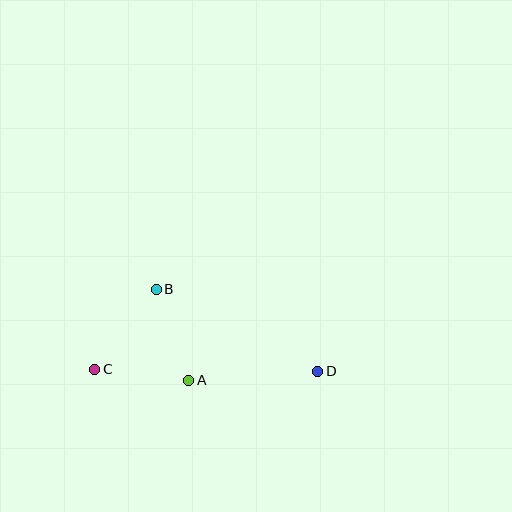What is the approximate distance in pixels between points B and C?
The distance between B and C is approximately 101 pixels.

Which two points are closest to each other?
Points A and C are closest to each other.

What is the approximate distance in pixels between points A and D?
The distance between A and D is approximately 130 pixels.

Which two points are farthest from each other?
Points C and D are farthest from each other.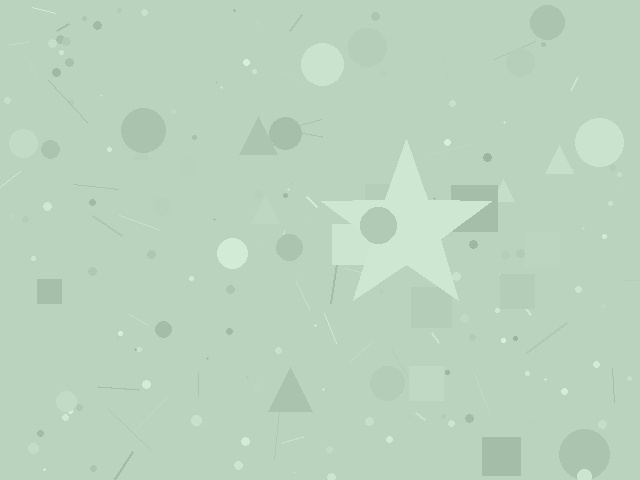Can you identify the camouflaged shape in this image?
The camouflaged shape is a star.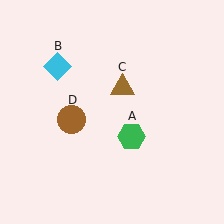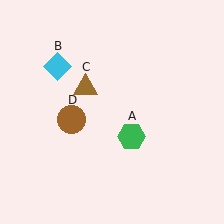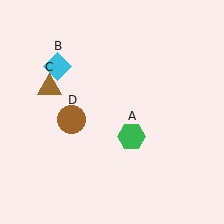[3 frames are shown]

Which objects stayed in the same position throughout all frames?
Green hexagon (object A) and cyan diamond (object B) and brown circle (object D) remained stationary.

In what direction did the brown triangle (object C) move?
The brown triangle (object C) moved left.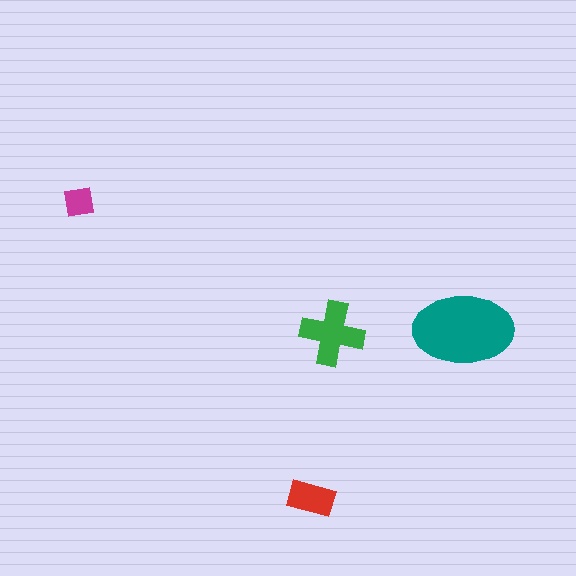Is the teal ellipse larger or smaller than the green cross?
Larger.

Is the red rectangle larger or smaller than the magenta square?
Larger.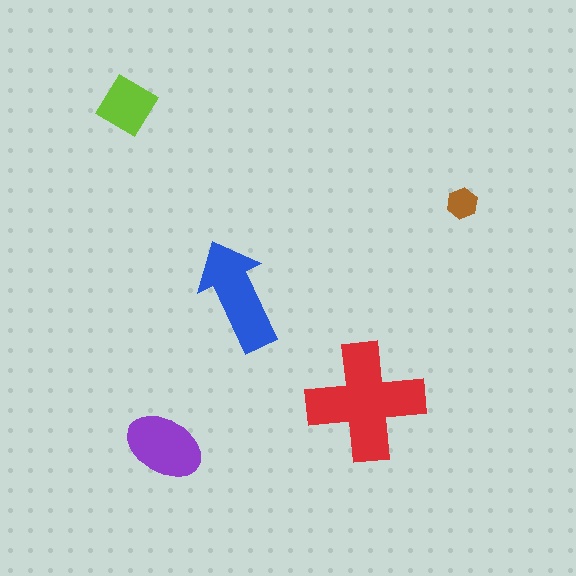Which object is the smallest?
The brown hexagon.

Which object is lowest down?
The purple ellipse is bottommost.